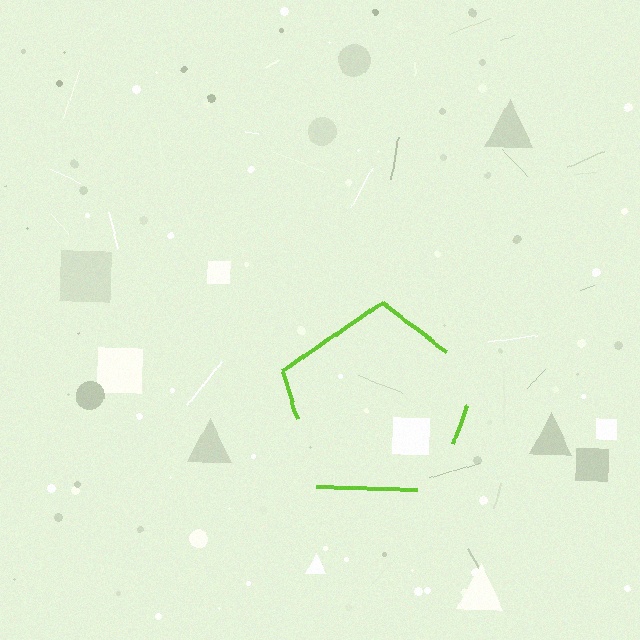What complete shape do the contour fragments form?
The contour fragments form a pentagon.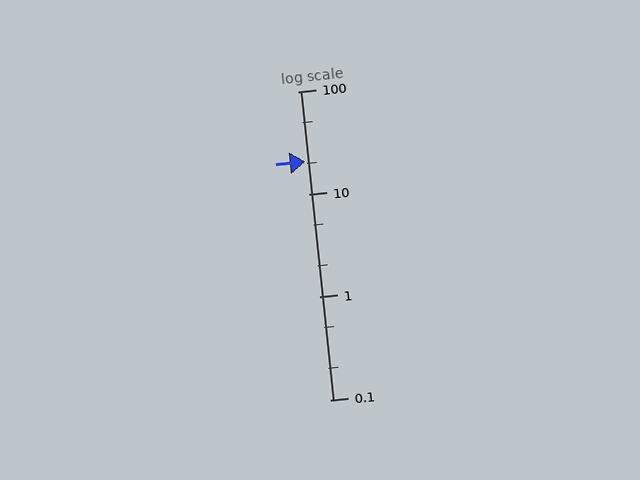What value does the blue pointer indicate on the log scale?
The pointer indicates approximately 21.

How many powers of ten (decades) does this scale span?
The scale spans 3 decades, from 0.1 to 100.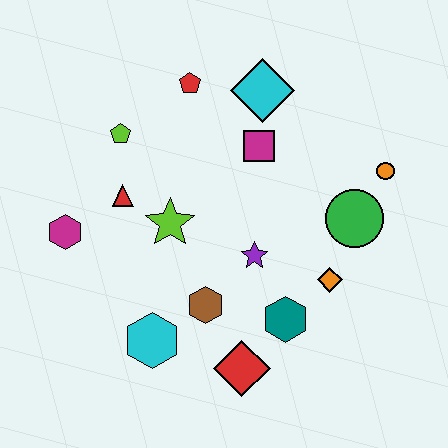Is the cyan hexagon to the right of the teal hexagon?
No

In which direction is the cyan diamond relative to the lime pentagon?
The cyan diamond is to the right of the lime pentagon.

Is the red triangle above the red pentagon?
No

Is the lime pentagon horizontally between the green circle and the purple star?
No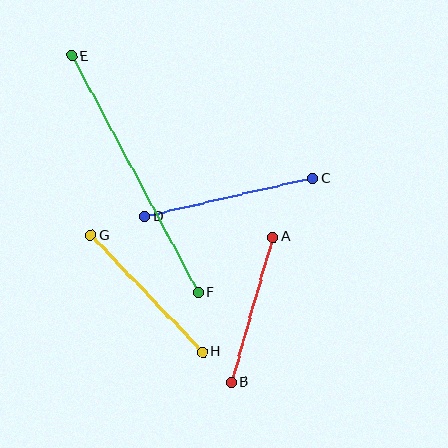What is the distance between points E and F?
The distance is approximately 269 pixels.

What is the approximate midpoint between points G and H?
The midpoint is at approximately (147, 294) pixels.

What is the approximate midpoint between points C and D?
The midpoint is at approximately (228, 197) pixels.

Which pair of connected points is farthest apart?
Points E and F are farthest apart.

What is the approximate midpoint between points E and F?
The midpoint is at approximately (135, 174) pixels.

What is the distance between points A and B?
The distance is approximately 151 pixels.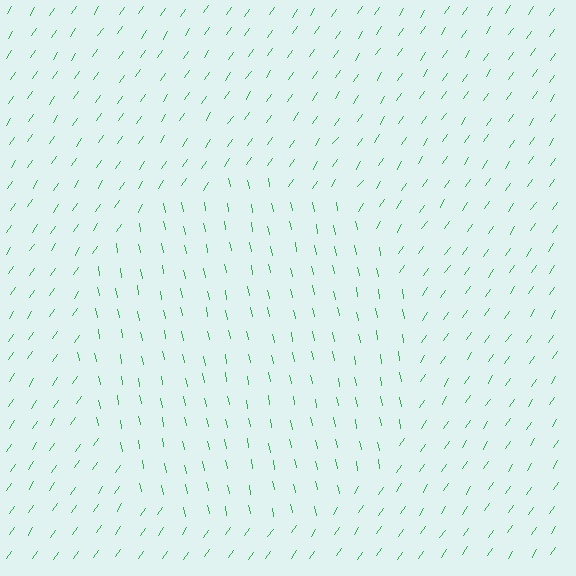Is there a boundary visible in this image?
Yes, there is a texture boundary formed by a change in line orientation.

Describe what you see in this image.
The image is filled with small green line segments. A circle region in the image has lines oriented differently from the surrounding lines, creating a visible texture boundary.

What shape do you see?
I see a circle.